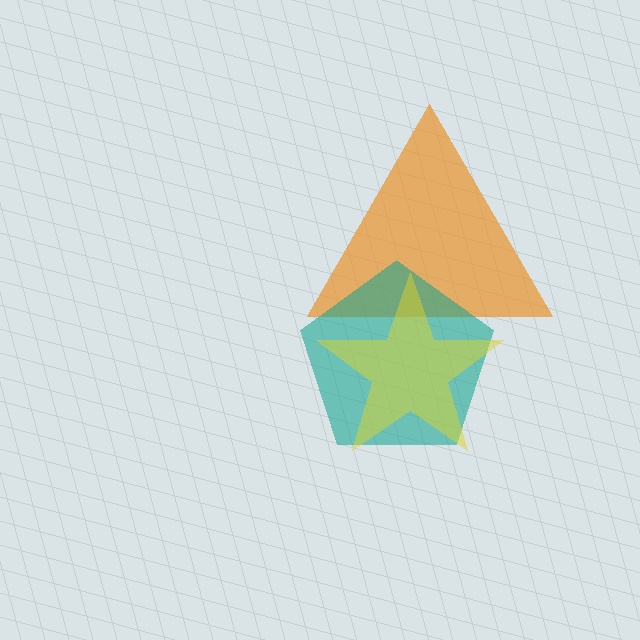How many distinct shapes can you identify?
There are 3 distinct shapes: an orange triangle, a teal pentagon, a yellow star.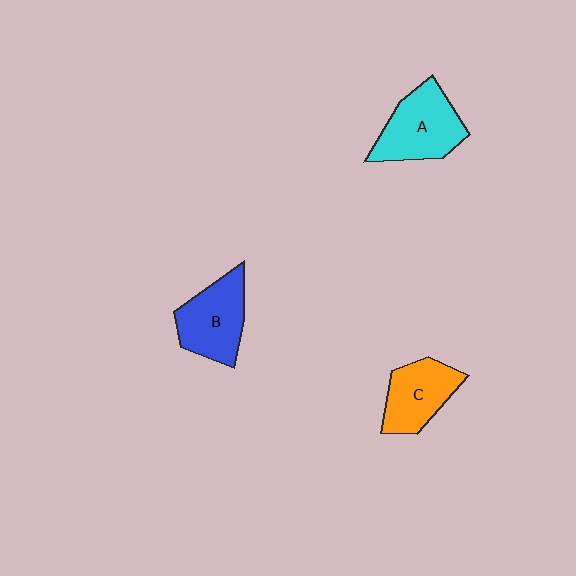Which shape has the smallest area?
Shape C (orange).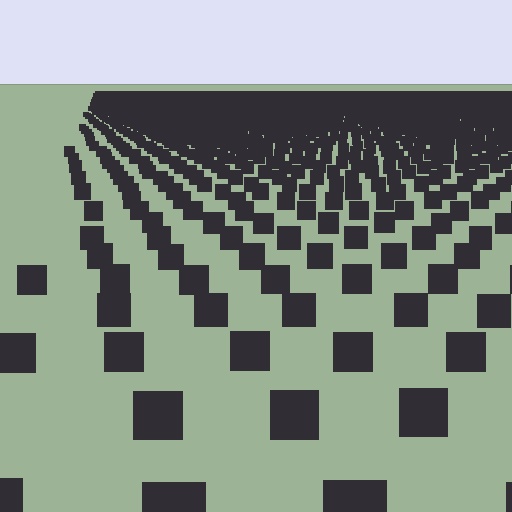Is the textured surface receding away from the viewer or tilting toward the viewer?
The surface is receding away from the viewer. Texture elements get smaller and denser toward the top.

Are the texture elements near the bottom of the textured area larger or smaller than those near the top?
Larger. Near the bottom, elements are closer to the viewer and appear at a bigger on-screen size.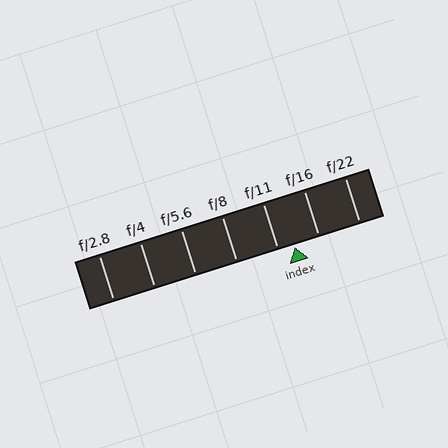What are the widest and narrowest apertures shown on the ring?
The widest aperture shown is f/2.8 and the narrowest is f/22.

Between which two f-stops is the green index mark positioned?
The index mark is between f/11 and f/16.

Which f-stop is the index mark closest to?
The index mark is closest to f/11.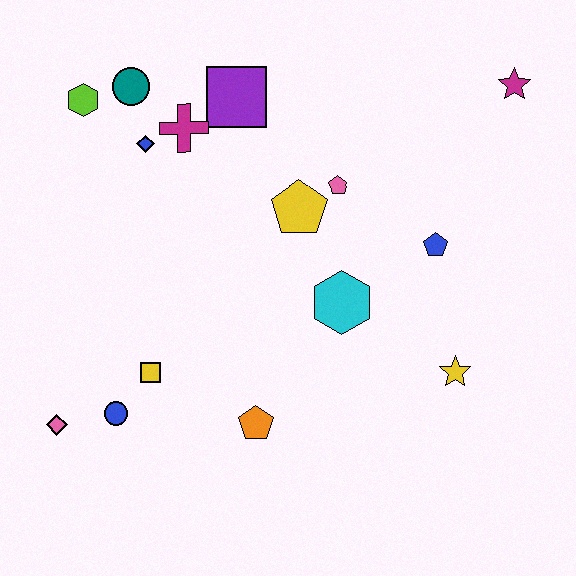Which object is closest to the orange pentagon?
The yellow square is closest to the orange pentagon.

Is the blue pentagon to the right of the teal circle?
Yes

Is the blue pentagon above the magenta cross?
No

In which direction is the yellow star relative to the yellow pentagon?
The yellow star is below the yellow pentagon.